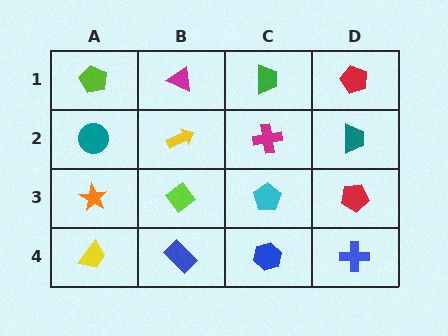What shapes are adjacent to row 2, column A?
A lime pentagon (row 1, column A), an orange star (row 3, column A), a yellow arrow (row 2, column B).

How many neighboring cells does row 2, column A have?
3.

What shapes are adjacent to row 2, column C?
A green trapezoid (row 1, column C), a cyan pentagon (row 3, column C), a yellow arrow (row 2, column B), a teal trapezoid (row 2, column D).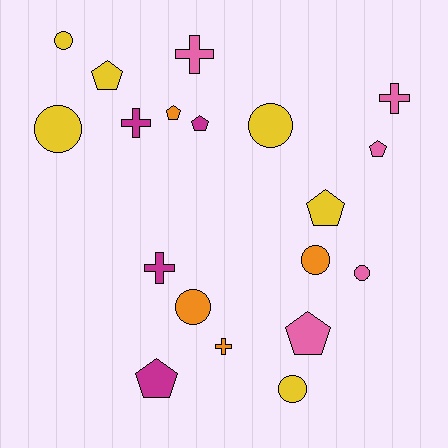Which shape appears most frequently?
Circle, with 7 objects.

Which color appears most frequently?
Yellow, with 6 objects.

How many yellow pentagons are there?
There are 2 yellow pentagons.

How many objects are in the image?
There are 19 objects.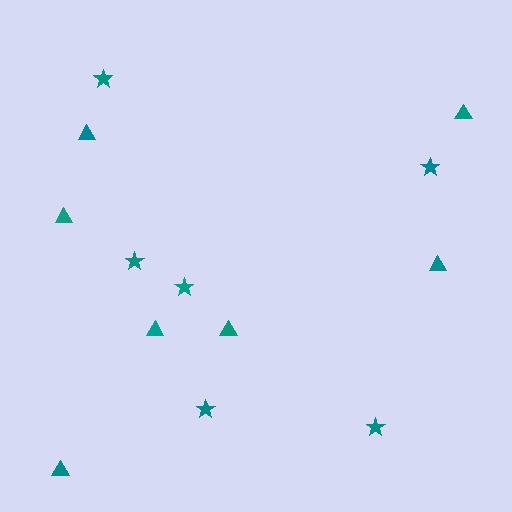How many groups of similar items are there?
There are 2 groups: one group of triangles (7) and one group of stars (6).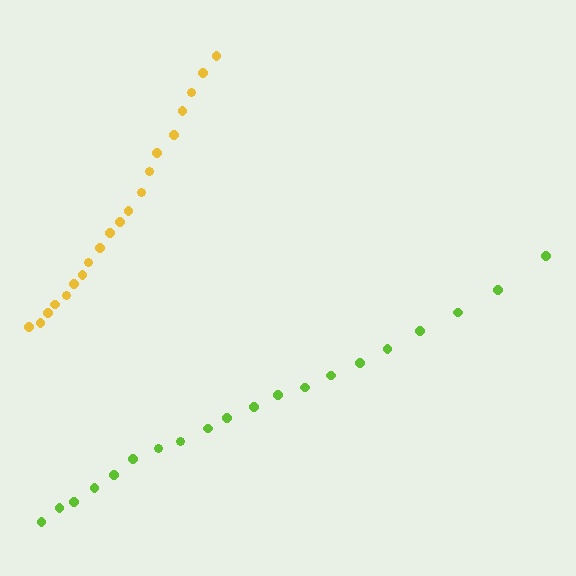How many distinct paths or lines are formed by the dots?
There are 2 distinct paths.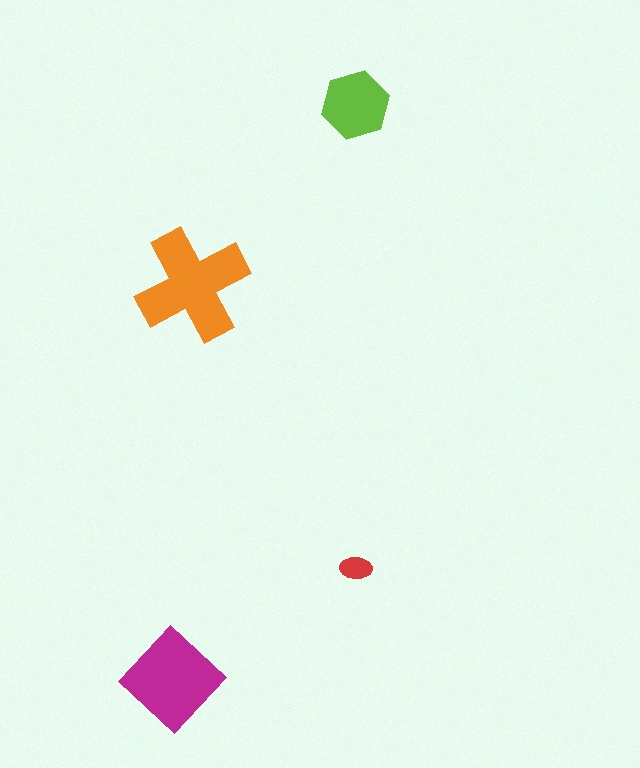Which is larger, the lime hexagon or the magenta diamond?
The magenta diamond.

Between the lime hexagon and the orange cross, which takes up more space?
The orange cross.